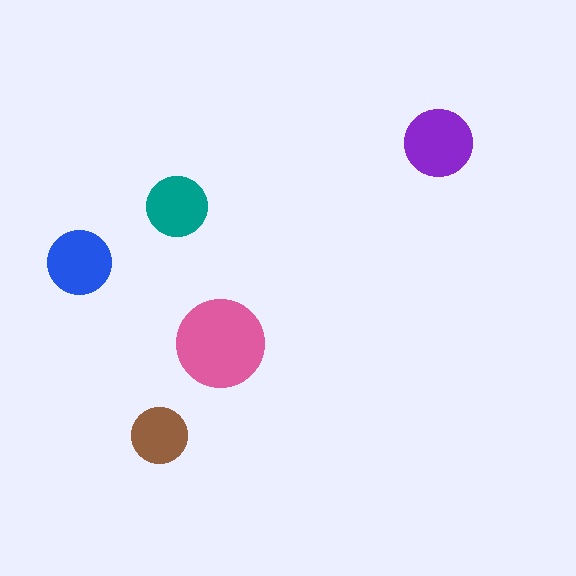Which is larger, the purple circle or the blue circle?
The purple one.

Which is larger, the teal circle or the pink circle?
The pink one.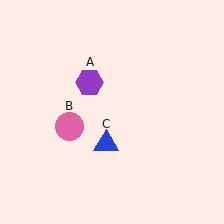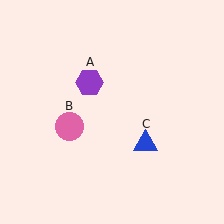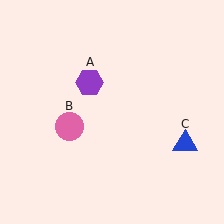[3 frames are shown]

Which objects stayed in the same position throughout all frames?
Purple hexagon (object A) and pink circle (object B) remained stationary.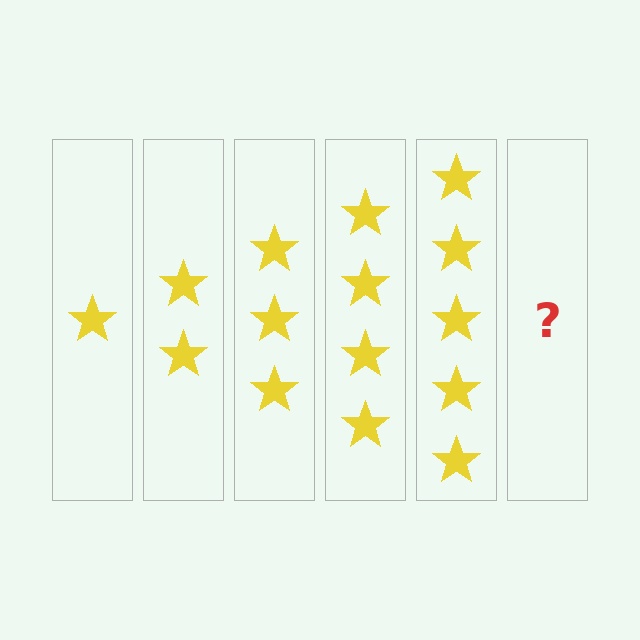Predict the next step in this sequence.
The next step is 6 stars.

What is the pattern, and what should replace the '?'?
The pattern is that each step adds one more star. The '?' should be 6 stars.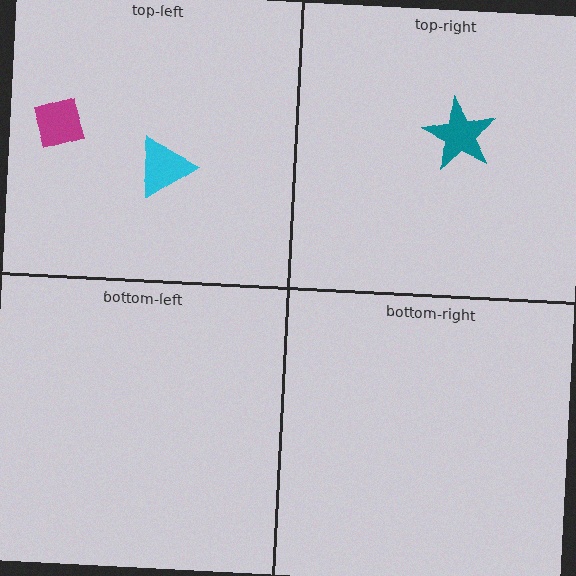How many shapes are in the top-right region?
1.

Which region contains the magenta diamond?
The top-left region.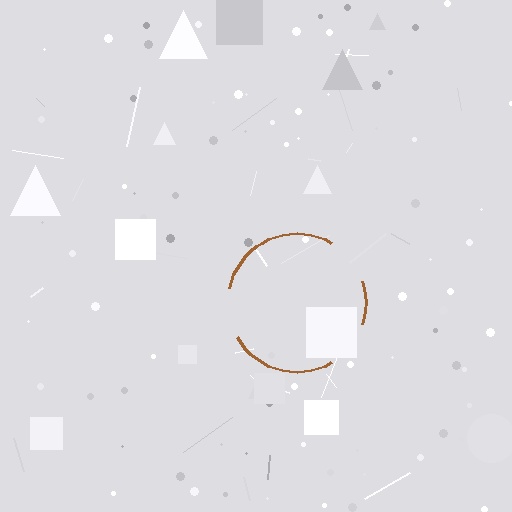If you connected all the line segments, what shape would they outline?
They would outline a circle.